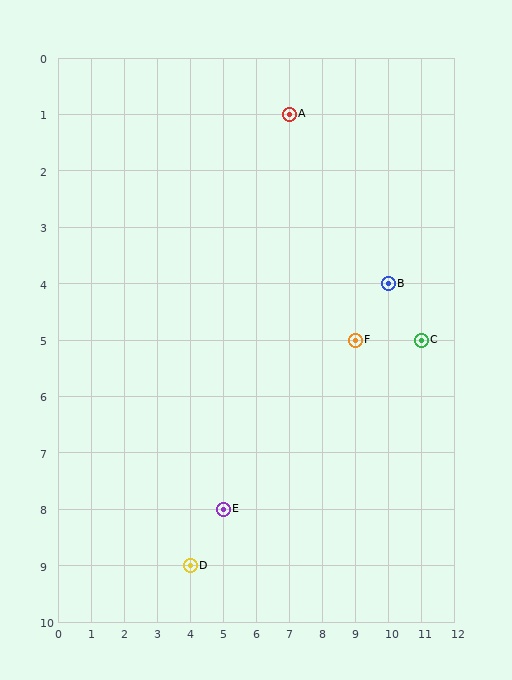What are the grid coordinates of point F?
Point F is at grid coordinates (9, 5).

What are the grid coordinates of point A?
Point A is at grid coordinates (7, 1).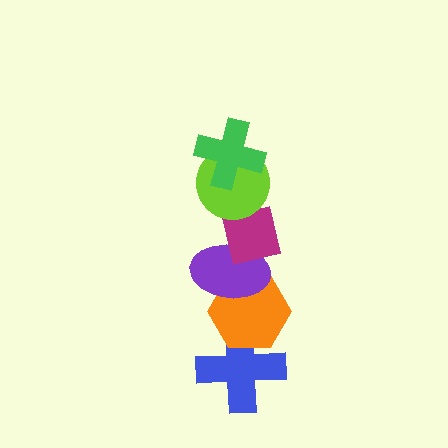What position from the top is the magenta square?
The magenta square is 3rd from the top.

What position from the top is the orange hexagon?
The orange hexagon is 5th from the top.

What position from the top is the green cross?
The green cross is 1st from the top.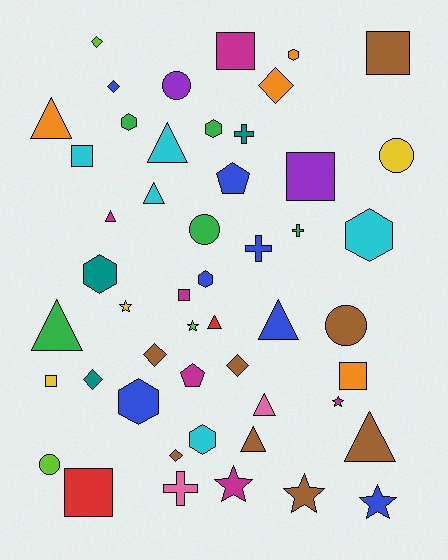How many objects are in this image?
There are 50 objects.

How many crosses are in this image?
There are 4 crosses.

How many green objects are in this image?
There are 5 green objects.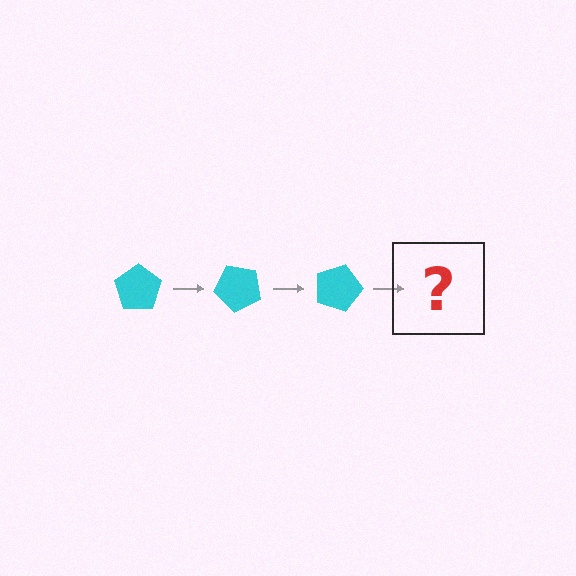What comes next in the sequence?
The next element should be a cyan pentagon rotated 135 degrees.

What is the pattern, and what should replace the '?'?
The pattern is that the pentagon rotates 45 degrees each step. The '?' should be a cyan pentagon rotated 135 degrees.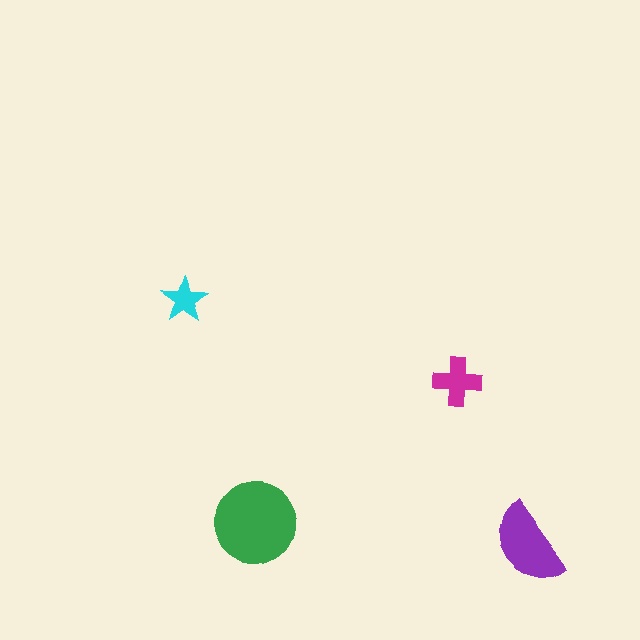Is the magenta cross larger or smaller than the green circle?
Smaller.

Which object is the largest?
The green circle.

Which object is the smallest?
The cyan star.